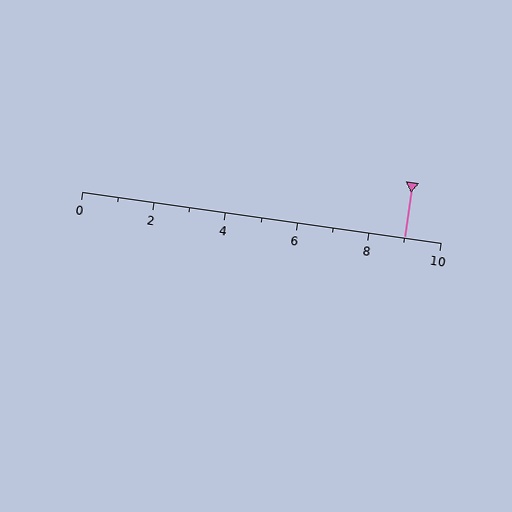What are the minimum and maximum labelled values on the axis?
The axis runs from 0 to 10.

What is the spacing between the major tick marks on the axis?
The major ticks are spaced 2 apart.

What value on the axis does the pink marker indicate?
The marker indicates approximately 9.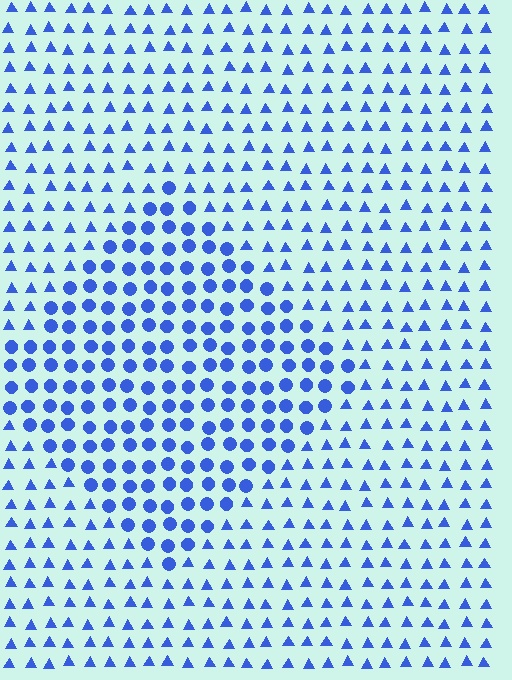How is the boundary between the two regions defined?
The boundary is defined by a change in element shape: circles inside vs. triangles outside. All elements share the same color and spacing.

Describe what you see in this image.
The image is filled with small blue elements arranged in a uniform grid. A diamond-shaped region contains circles, while the surrounding area contains triangles. The boundary is defined purely by the change in element shape.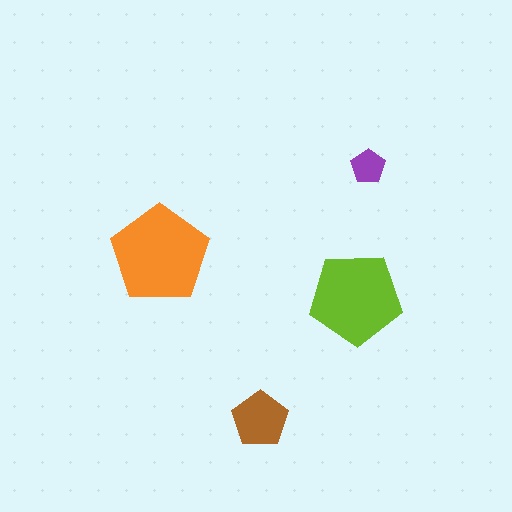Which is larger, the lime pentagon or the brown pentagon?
The lime one.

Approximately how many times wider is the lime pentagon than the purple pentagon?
About 2.5 times wider.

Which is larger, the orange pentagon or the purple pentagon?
The orange one.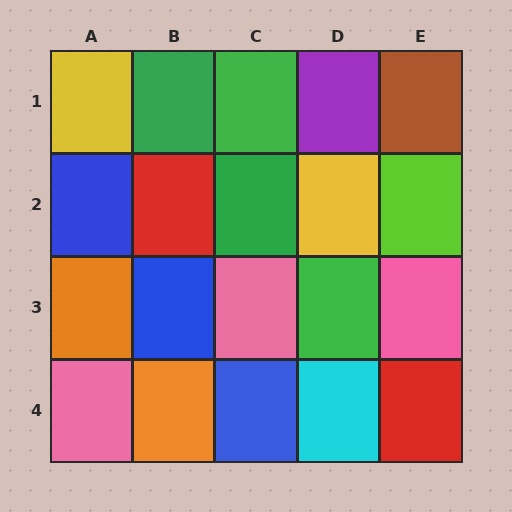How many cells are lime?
1 cell is lime.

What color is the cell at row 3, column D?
Green.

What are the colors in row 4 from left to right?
Pink, orange, blue, cyan, red.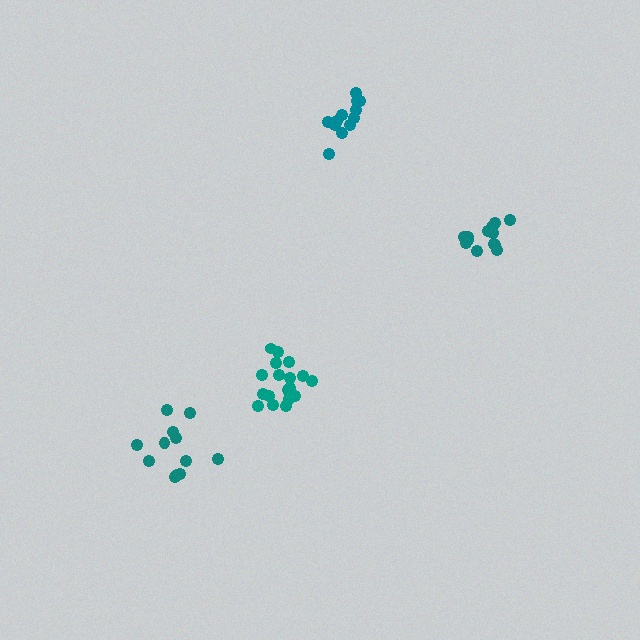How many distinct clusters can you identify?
There are 4 distinct clusters.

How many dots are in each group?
Group 1: 18 dots, Group 2: 14 dots, Group 3: 12 dots, Group 4: 12 dots (56 total).